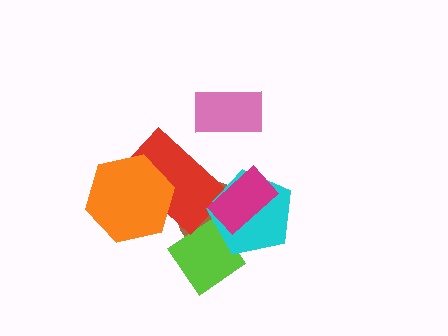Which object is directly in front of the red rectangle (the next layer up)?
The cyan pentagon is directly in front of the red rectangle.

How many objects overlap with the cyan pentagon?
4 objects overlap with the cyan pentagon.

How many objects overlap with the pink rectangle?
0 objects overlap with the pink rectangle.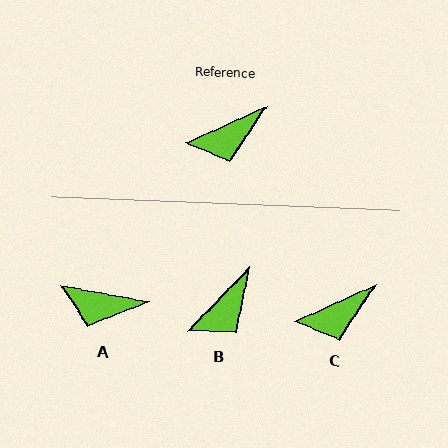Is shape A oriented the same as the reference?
No, it is off by about 35 degrees.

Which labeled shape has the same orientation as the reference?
C.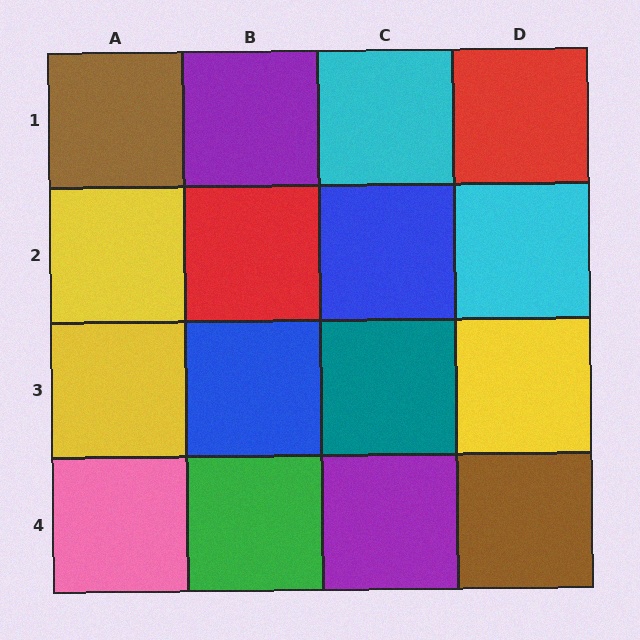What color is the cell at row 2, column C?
Blue.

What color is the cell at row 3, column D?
Yellow.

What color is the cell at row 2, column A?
Yellow.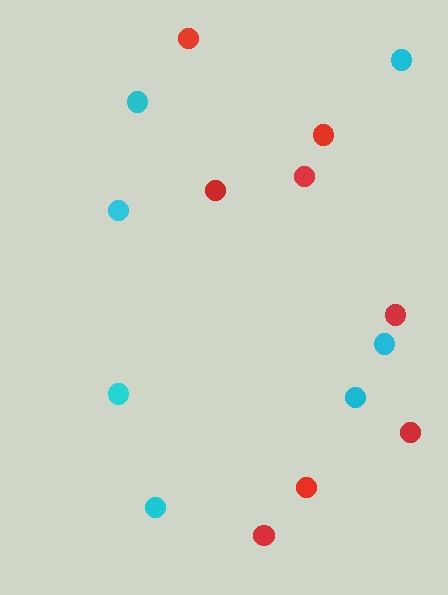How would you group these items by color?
There are 2 groups: one group of red circles (8) and one group of cyan circles (7).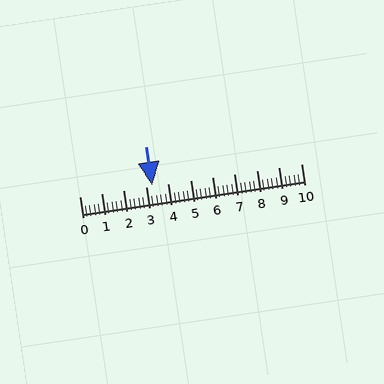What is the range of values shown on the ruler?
The ruler shows values from 0 to 10.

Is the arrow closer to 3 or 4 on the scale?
The arrow is closer to 3.